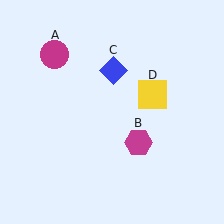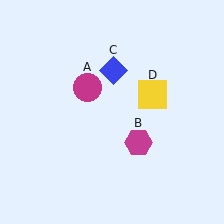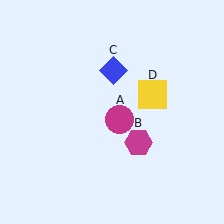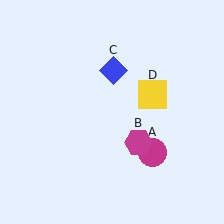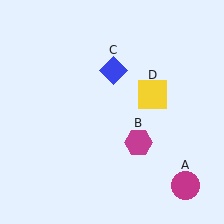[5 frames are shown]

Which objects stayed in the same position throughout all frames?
Magenta hexagon (object B) and blue diamond (object C) and yellow square (object D) remained stationary.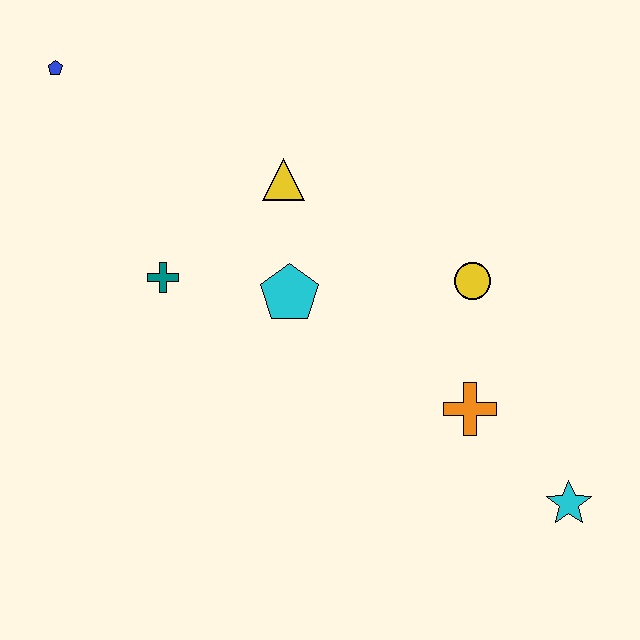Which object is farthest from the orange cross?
The blue pentagon is farthest from the orange cross.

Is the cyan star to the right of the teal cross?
Yes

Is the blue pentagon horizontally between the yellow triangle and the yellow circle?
No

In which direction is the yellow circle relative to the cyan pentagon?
The yellow circle is to the right of the cyan pentagon.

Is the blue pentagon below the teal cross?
No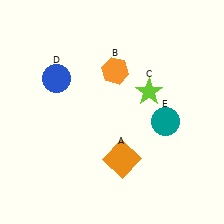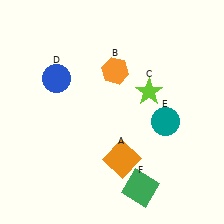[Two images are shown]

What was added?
A green square (F) was added in Image 2.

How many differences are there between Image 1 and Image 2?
There is 1 difference between the two images.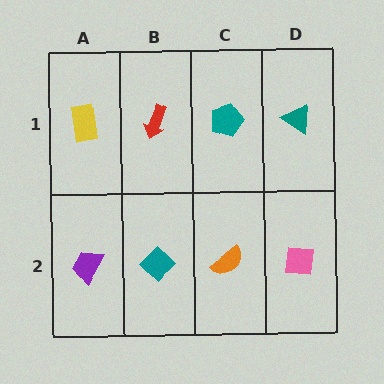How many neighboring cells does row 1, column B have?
3.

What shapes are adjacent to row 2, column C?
A teal pentagon (row 1, column C), a teal diamond (row 2, column B), a pink square (row 2, column D).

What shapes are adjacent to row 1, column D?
A pink square (row 2, column D), a teal pentagon (row 1, column C).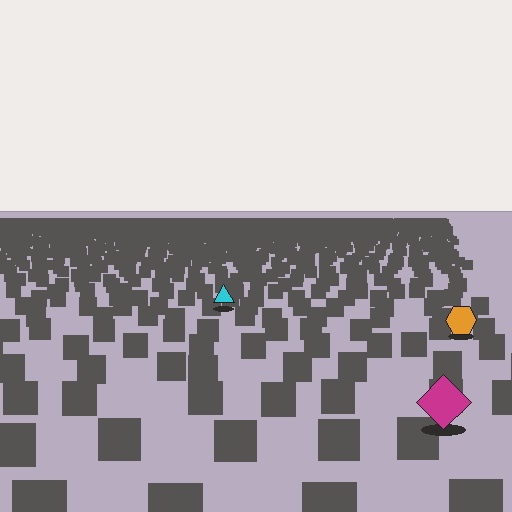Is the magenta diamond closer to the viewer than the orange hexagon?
Yes. The magenta diamond is closer — you can tell from the texture gradient: the ground texture is coarser near it.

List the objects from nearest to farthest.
From nearest to farthest: the magenta diamond, the orange hexagon, the cyan triangle.